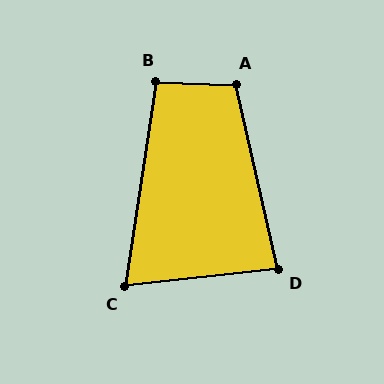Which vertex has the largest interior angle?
A, at approximately 105 degrees.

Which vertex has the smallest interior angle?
C, at approximately 75 degrees.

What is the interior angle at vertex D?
Approximately 84 degrees (acute).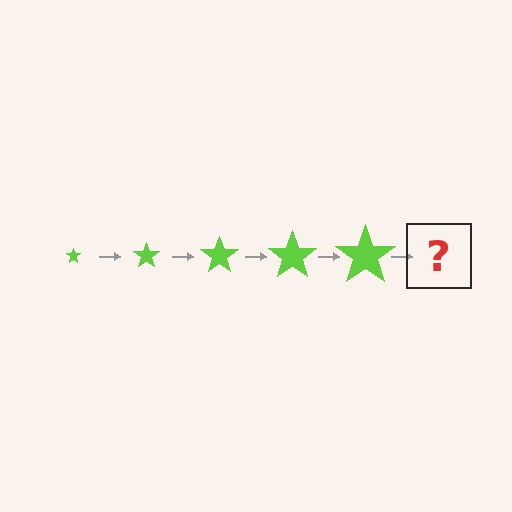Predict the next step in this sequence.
The next step is a lime star, larger than the previous one.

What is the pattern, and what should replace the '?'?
The pattern is that the star gets progressively larger each step. The '?' should be a lime star, larger than the previous one.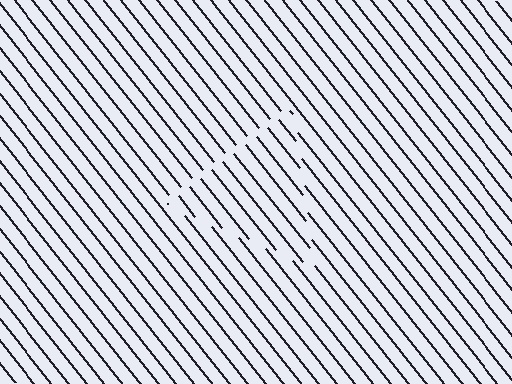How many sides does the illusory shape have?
3 sides — the line-ends trace a triangle.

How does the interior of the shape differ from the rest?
The interior of the shape contains the same grating, shifted by half a period — the contour is defined by the phase discontinuity where line-ends from the inner and outer gratings abut.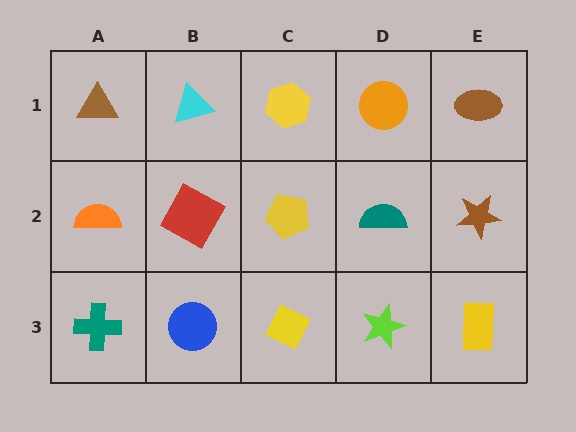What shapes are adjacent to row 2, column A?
A brown triangle (row 1, column A), a teal cross (row 3, column A), a red square (row 2, column B).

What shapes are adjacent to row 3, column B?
A red square (row 2, column B), a teal cross (row 3, column A), a yellow diamond (row 3, column C).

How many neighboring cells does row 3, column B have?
3.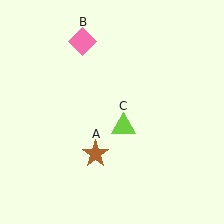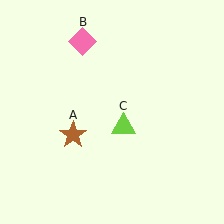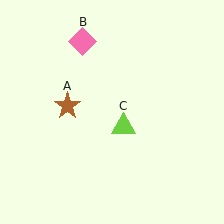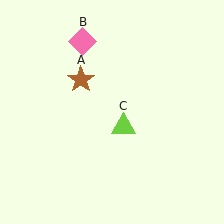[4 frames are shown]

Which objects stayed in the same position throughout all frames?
Pink diamond (object B) and lime triangle (object C) remained stationary.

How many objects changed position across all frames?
1 object changed position: brown star (object A).